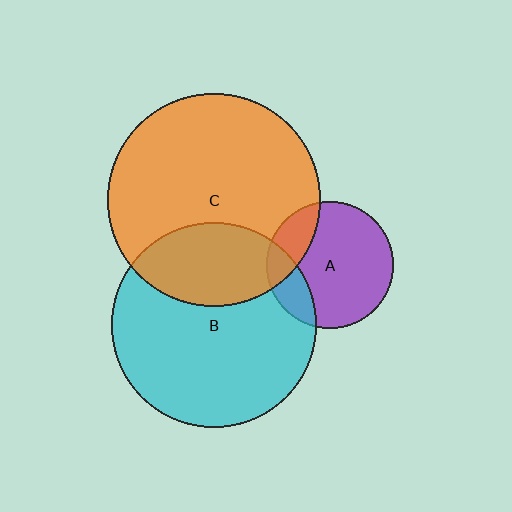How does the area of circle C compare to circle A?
Approximately 2.8 times.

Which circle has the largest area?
Circle C (orange).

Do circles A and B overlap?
Yes.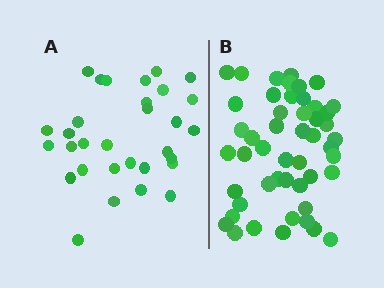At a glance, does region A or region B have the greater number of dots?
Region B (the right region) has more dots.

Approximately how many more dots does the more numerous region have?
Region B has approximately 20 more dots than region A.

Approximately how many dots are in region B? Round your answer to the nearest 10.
About 50 dots. (The exact count is 49, which rounds to 50.)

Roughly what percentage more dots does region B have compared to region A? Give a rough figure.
About 60% more.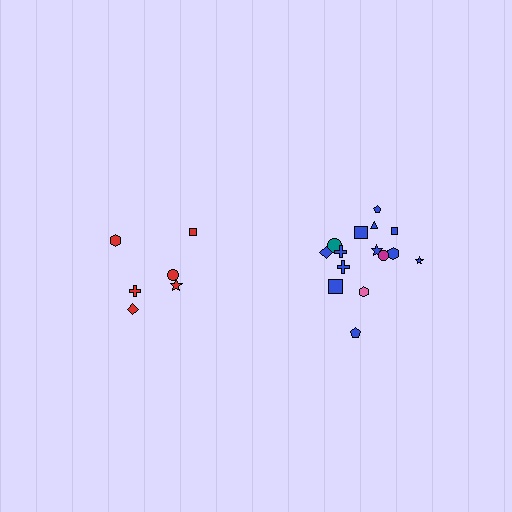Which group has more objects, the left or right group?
The right group.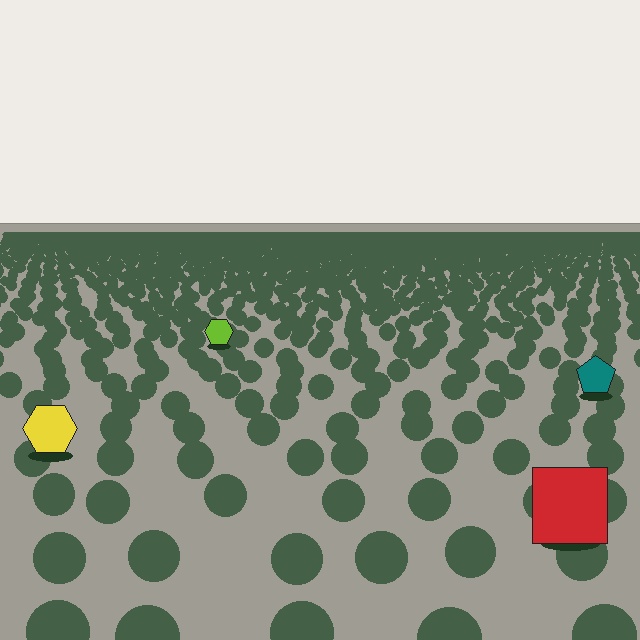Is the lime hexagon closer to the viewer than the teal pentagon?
No. The teal pentagon is closer — you can tell from the texture gradient: the ground texture is coarser near it.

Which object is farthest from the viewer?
The lime hexagon is farthest from the viewer. It appears smaller and the ground texture around it is denser.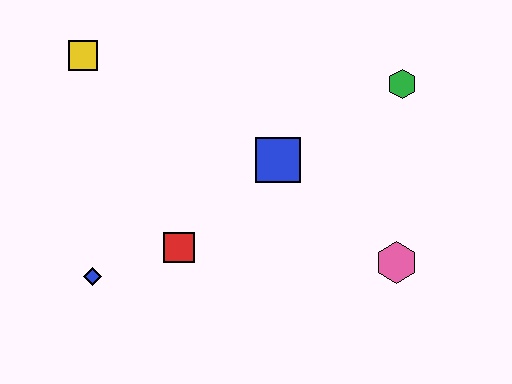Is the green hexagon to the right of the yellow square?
Yes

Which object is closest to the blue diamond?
The red square is closest to the blue diamond.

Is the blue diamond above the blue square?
No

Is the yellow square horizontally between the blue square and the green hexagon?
No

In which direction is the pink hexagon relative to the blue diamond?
The pink hexagon is to the right of the blue diamond.